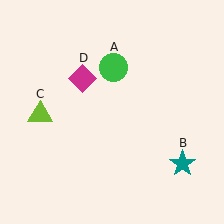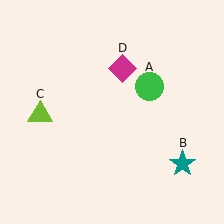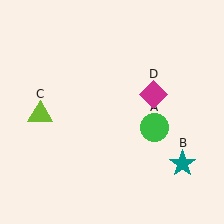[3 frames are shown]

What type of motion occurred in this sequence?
The green circle (object A), magenta diamond (object D) rotated clockwise around the center of the scene.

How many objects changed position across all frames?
2 objects changed position: green circle (object A), magenta diamond (object D).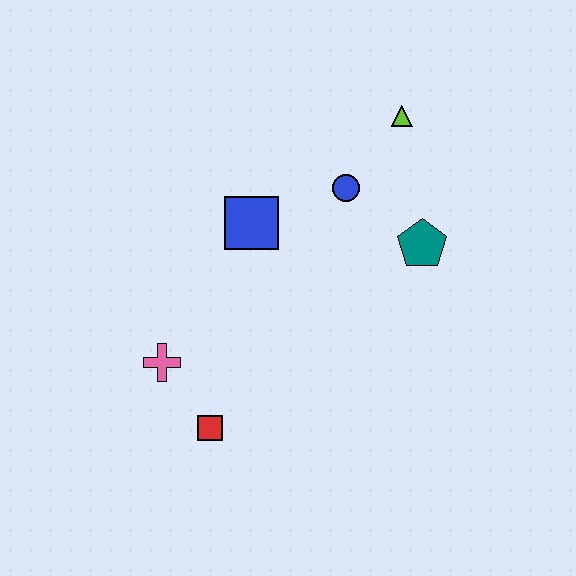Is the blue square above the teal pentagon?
Yes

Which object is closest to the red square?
The pink cross is closest to the red square.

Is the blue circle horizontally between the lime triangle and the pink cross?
Yes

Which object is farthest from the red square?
The lime triangle is farthest from the red square.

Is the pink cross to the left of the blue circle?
Yes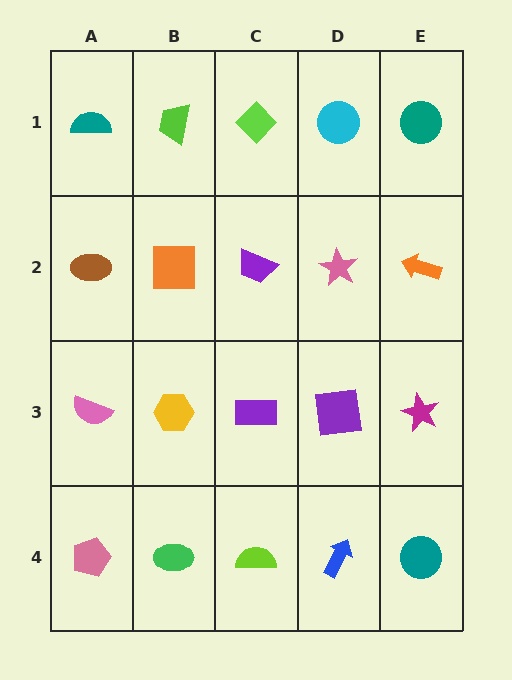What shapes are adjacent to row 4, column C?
A purple rectangle (row 3, column C), a green ellipse (row 4, column B), a blue arrow (row 4, column D).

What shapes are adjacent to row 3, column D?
A pink star (row 2, column D), a blue arrow (row 4, column D), a purple rectangle (row 3, column C), a magenta star (row 3, column E).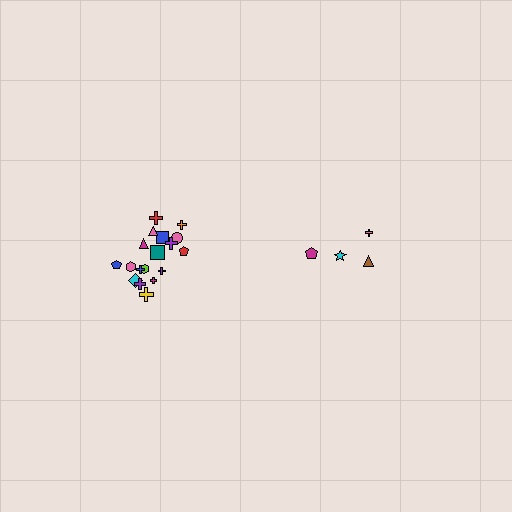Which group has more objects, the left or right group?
The left group.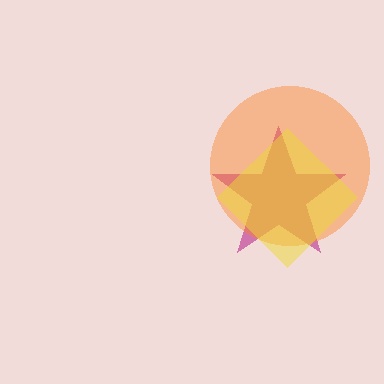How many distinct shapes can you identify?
There are 3 distinct shapes: a magenta star, an orange circle, a yellow diamond.